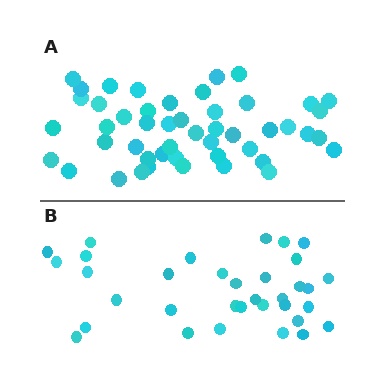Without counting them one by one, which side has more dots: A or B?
Region A (the top region) has more dots.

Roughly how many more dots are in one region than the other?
Region A has approximately 15 more dots than region B.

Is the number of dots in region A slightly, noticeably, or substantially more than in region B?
Region A has noticeably more, but not dramatically so. The ratio is roughly 1.4 to 1.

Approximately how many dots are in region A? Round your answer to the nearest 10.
About 50 dots. (The exact count is 48, which rounds to 50.)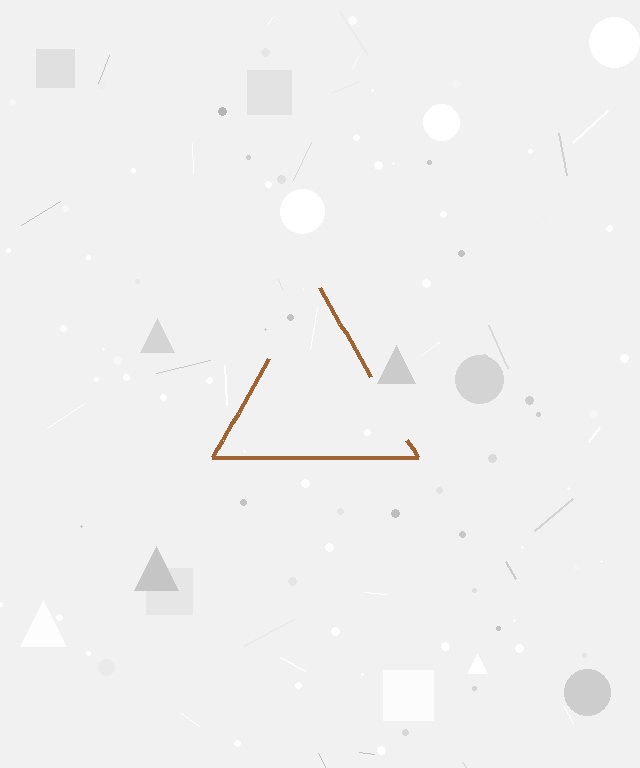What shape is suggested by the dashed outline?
The dashed outline suggests a triangle.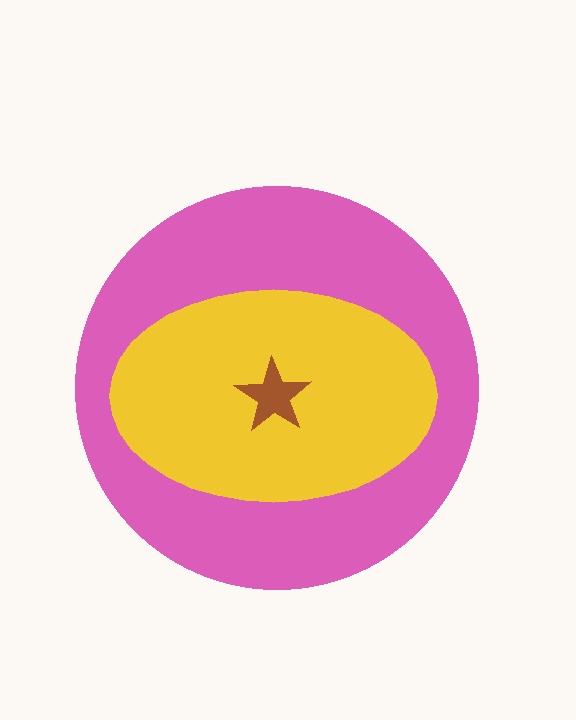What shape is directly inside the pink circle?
The yellow ellipse.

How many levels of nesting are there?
3.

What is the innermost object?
The brown star.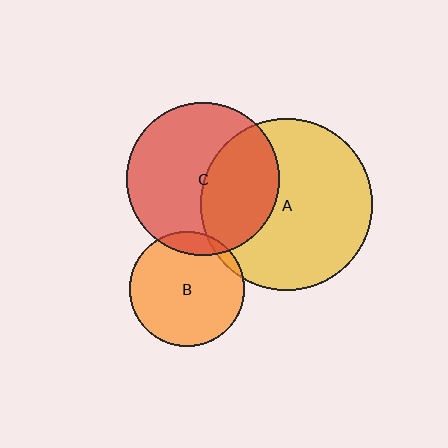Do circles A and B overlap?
Yes.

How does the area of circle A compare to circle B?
Approximately 2.2 times.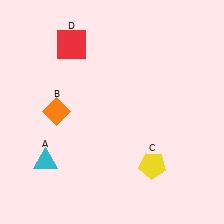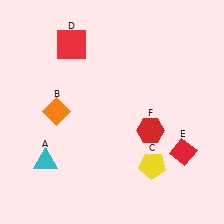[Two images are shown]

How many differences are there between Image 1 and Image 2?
There are 2 differences between the two images.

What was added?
A red diamond (E), a red hexagon (F) were added in Image 2.